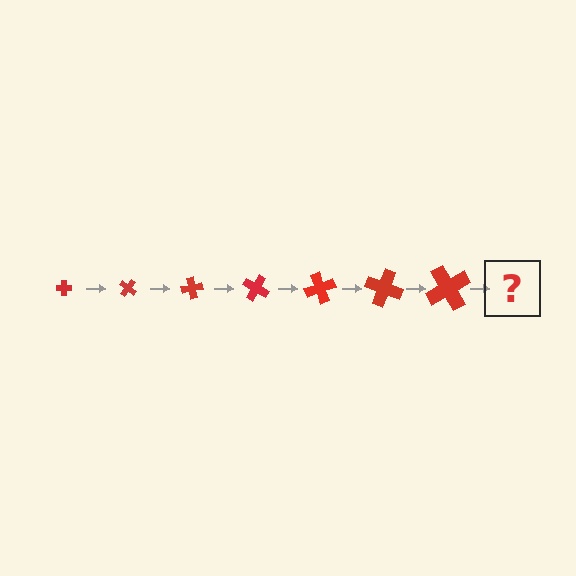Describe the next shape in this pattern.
It should be a cross, larger than the previous one and rotated 280 degrees from the start.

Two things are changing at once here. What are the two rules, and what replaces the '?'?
The two rules are that the cross grows larger each step and it rotates 40 degrees each step. The '?' should be a cross, larger than the previous one and rotated 280 degrees from the start.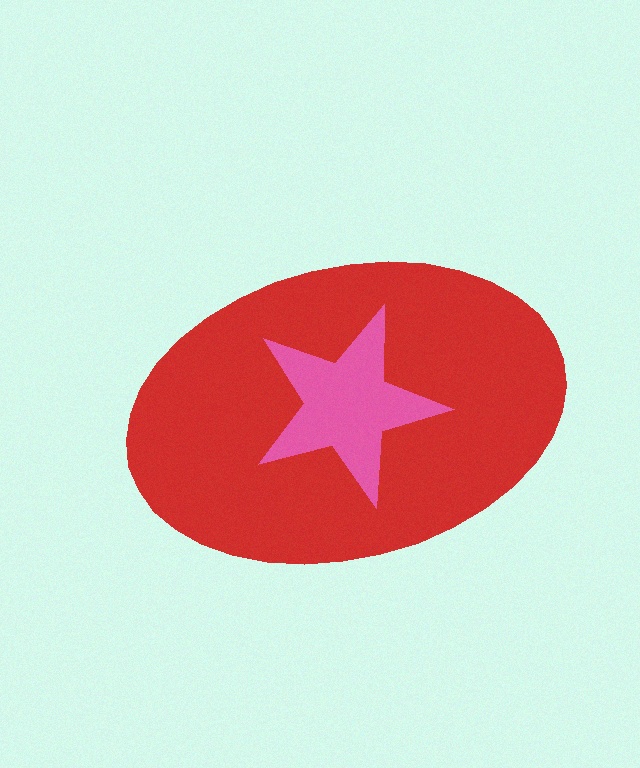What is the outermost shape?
The red ellipse.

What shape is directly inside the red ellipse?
The pink star.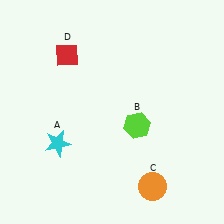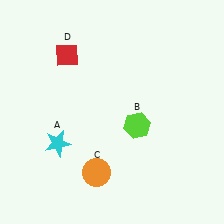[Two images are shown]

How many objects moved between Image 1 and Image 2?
1 object moved between the two images.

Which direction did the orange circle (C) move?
The orange circle (C) moved left.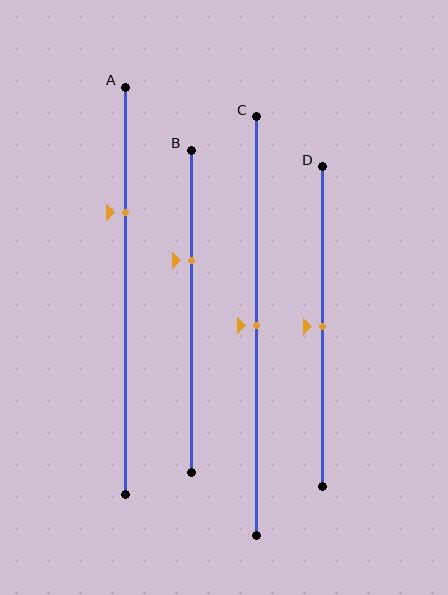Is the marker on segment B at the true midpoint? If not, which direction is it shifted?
No, the marker on segment B is shifted upward by about 16% of the segment length.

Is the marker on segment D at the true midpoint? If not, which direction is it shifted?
Yes, the marker on segment D is at the true midpoint.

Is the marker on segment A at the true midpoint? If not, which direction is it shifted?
No, the marker on segment A is shifted upward by about 19% of the segment length.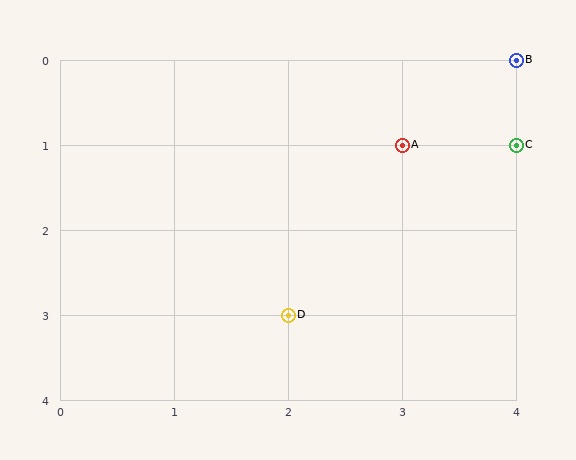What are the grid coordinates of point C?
Point C is at grid coordinates (4, 1).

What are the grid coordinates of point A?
Point A is at grid coordinates (3, 1).